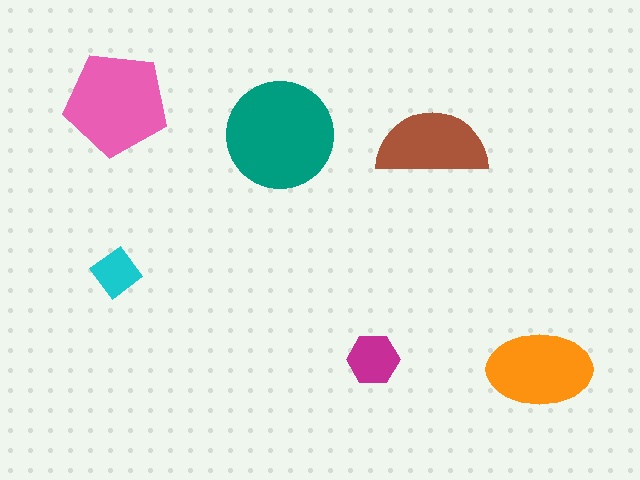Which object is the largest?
The teal circle.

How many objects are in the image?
There are 6 objects in the image.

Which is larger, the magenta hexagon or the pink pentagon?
The pink pentagon.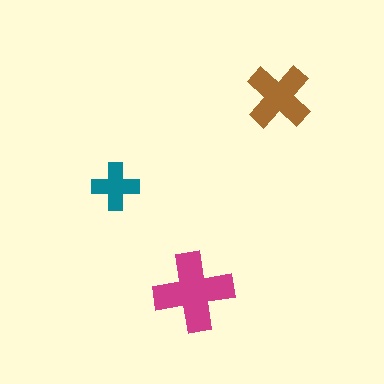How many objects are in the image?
There are 3 objects in the image.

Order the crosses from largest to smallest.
the magenta one, the brown one, the teal one.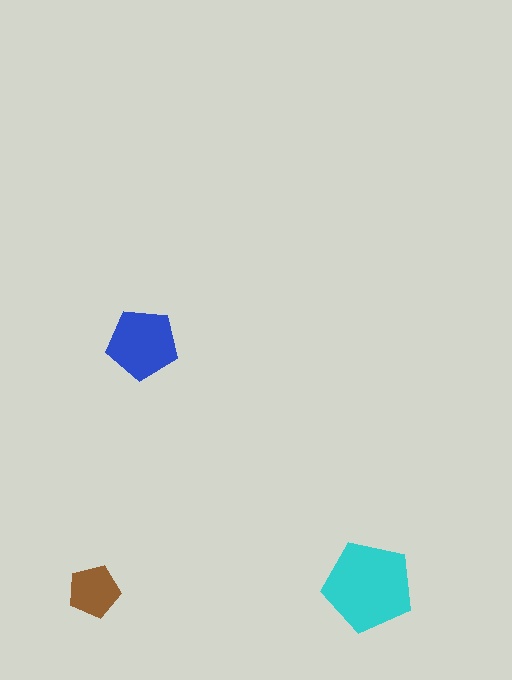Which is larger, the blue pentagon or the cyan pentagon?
The cyan one.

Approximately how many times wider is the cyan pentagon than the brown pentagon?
About 1.5 times wider.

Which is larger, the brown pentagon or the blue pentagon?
The blue one.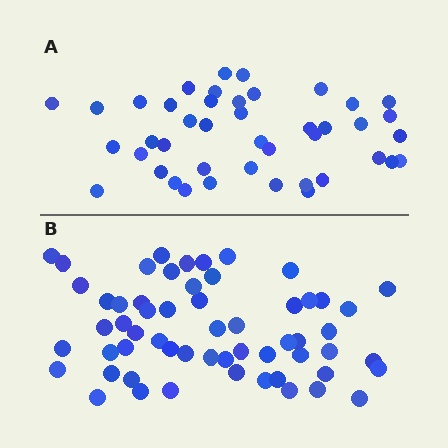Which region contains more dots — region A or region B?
Region B (the bottom region) has more dots.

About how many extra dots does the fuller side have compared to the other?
Region B has approximately 15 more dots than region A.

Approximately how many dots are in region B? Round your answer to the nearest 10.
About 60 dots. (The exact count is 58, which rounds to 60.)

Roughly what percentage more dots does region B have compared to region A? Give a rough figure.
About 35% more.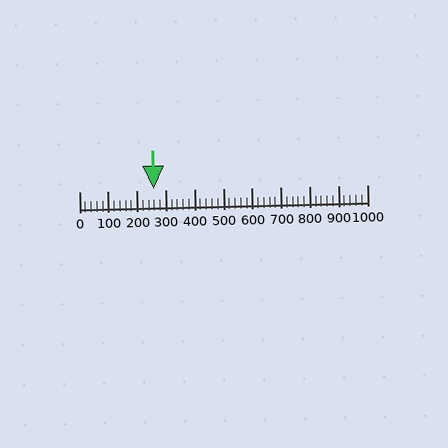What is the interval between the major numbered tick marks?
The major tick marks are spaced 100 units apart.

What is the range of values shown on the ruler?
The ruler shows values from 0 to 1000.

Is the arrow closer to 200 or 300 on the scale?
The arrow is closer to 300.